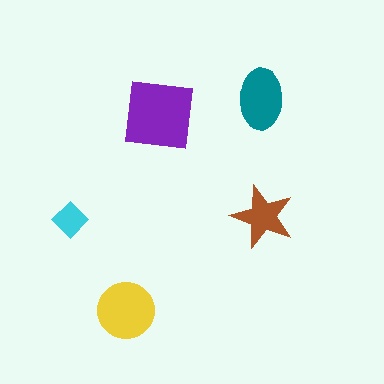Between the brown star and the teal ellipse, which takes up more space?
The teal ellipse.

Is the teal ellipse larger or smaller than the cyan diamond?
Larger.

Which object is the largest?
The purple square.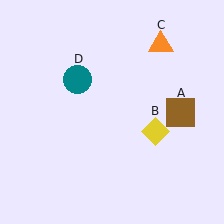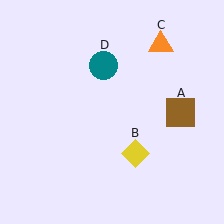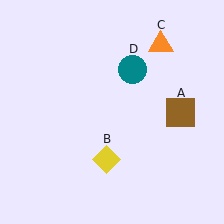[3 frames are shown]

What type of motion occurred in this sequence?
The yellow diamond (object B), teal circle (object D) rotated clockwise around the center of the scene.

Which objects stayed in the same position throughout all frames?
Brown square (object A) and orange triangle (object C) remained stationary.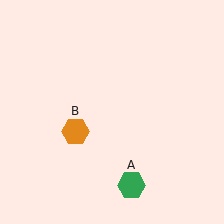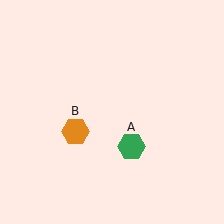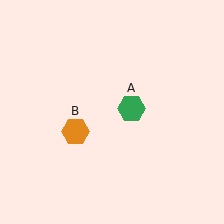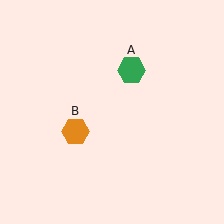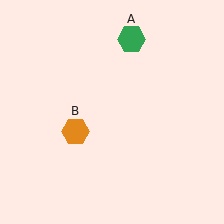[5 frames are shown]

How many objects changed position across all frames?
1 object changed position: green hexagon (object A).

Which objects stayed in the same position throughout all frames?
Orange hexagon (object B) remained stationary.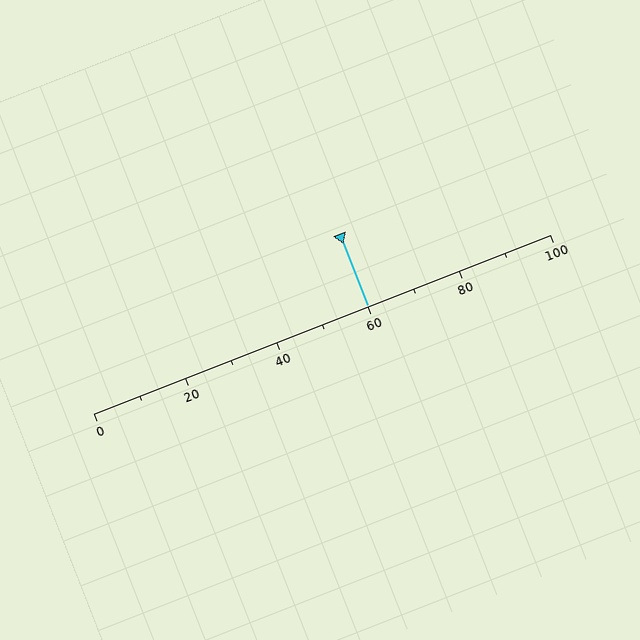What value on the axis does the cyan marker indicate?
The marker indicates approximately 60.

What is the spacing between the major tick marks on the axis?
The major ticks are spaced 20 apart.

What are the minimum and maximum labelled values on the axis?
The axis runs from 0 to 100.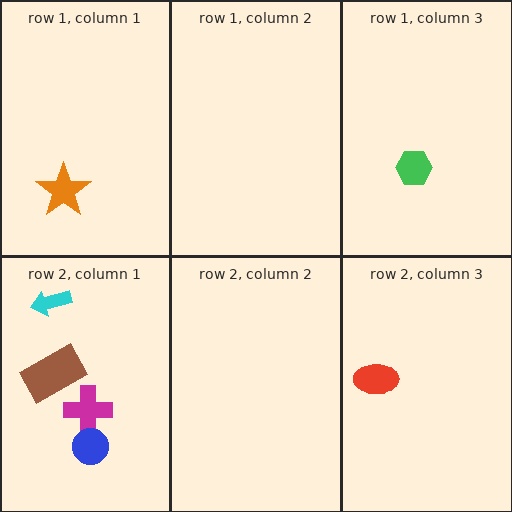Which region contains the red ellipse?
The row 2, column 3 region.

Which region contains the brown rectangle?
The row 2, column 1 region.